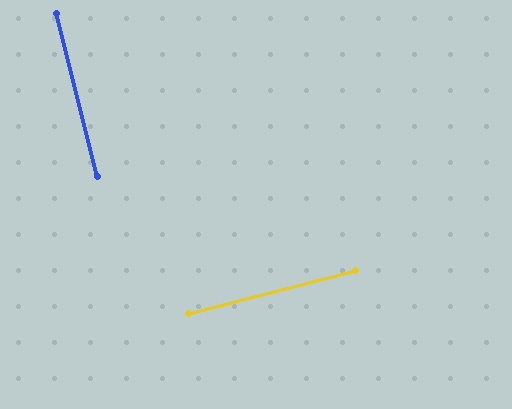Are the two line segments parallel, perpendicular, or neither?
Perpendicular — they meet at approximately 90°.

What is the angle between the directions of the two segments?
Approximately 90 degrees.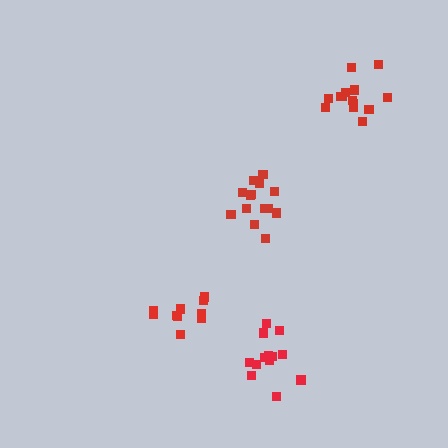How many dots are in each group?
Group 1: 13 dots, Group 2: 14 dots, Group 3: 14 dots, Group 4: 10 dots (51 total).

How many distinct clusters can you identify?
There are 4 distinct clusters.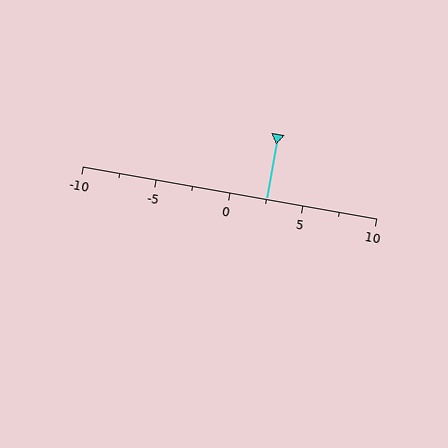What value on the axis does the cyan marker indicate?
The marker indicates approximately 2.5.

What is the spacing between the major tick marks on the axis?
The major ticks are spaced 5 apart.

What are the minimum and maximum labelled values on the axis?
The axis runs from -10 to 10.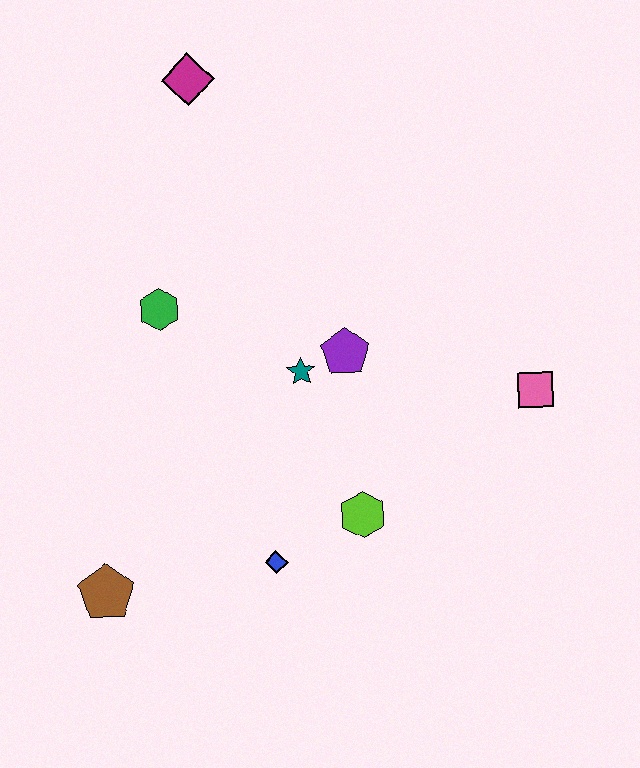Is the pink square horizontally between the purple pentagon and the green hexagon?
No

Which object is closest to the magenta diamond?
The green hexagon is closest to the magenta diamond.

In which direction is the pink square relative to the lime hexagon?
The pink square is to the right of the lime hexagon.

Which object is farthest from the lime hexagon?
The magenta diamond is farthest from the lime hexagon.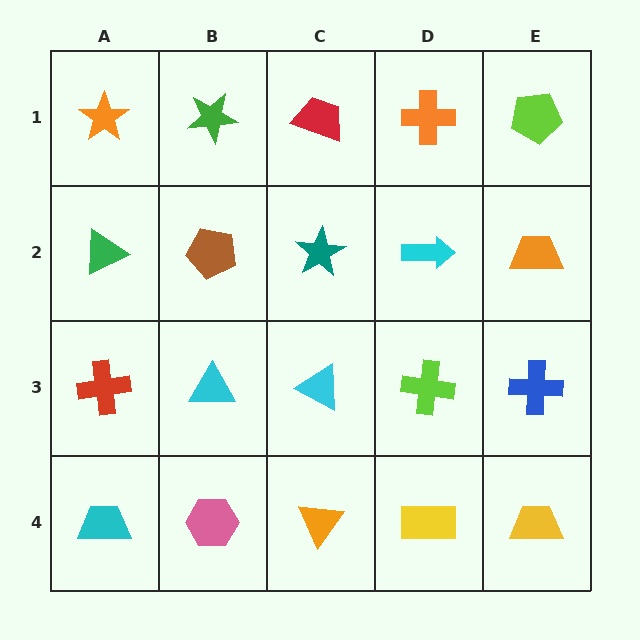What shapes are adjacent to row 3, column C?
A teal star (row 2, column C), an orange triangle (row 4, column C), a cyan triangle (row 3, column B), a lime cross (row 3, column D).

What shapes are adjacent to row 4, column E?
A blue cross (row 3, column E), a yellow rectangle (row 4, column D).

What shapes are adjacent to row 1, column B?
A brown pentagon (row 2, column B), an orange star (row 1, column A), a red trapezoid (row 1, column C).